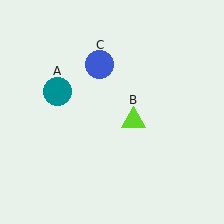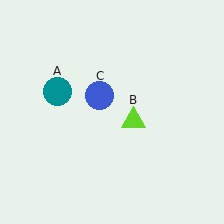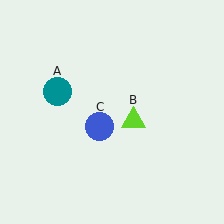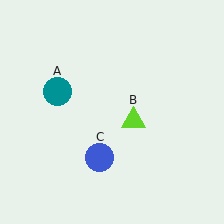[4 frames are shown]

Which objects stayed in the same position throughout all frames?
Teal circle (object A) and lime triangle (object B) remained stationary.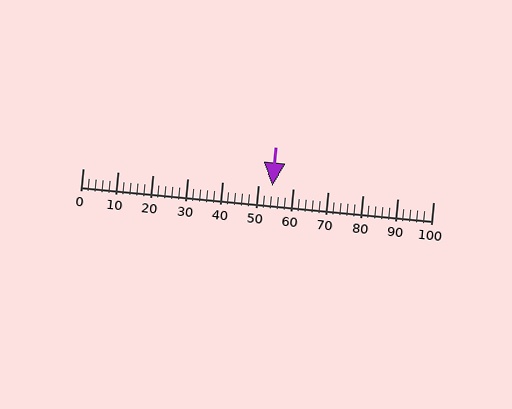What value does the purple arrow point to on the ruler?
The purple arrow points to approximately 54.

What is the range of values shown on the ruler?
The ruler shows values from 0 to 100.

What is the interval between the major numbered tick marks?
The major tick marks are spaced 10 units apart.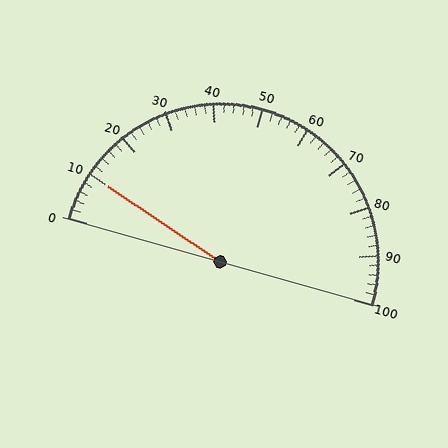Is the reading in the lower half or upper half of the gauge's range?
The reading is in the lower half of the range (0 to 100).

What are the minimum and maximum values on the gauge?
The gauge ranges from 0 to 100.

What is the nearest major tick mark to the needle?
The nearest major tick mark is 10.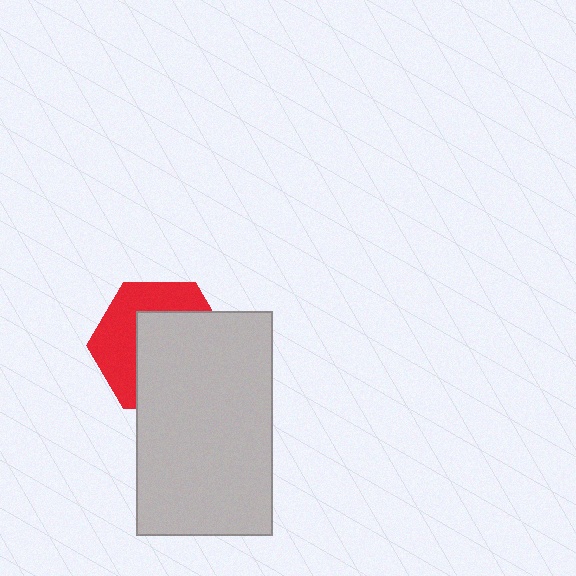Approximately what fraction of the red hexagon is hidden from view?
Roughly 57% of the red hexagon is hidden behind the light gray rectangle.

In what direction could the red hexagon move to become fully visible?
The red hexagon could move toward the upper-left. That would shift it out from behind the light gray rectangle entirely.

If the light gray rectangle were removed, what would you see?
You would see the complete red hexagon.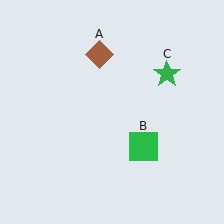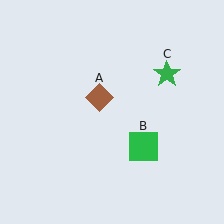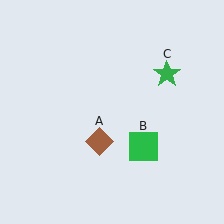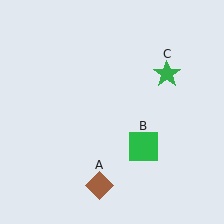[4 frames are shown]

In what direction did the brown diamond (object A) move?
The brown diamond (object A) moved down.